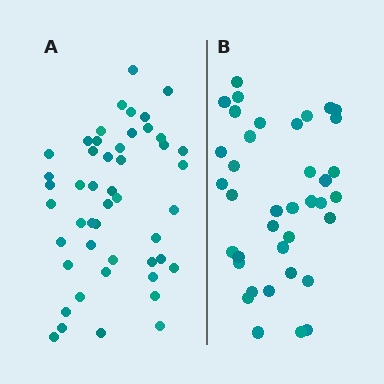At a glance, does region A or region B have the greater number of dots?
Region A (the left region) has more dots.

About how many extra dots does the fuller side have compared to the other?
Region A has roughly 10 or so more dots than region B.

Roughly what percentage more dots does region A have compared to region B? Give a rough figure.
About 25% more.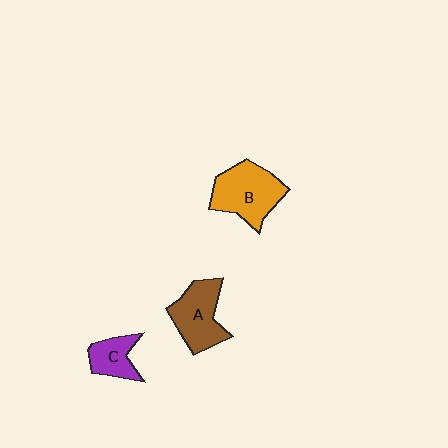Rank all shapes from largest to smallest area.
From largest to smallest: B (orange), A (brown), C (purple).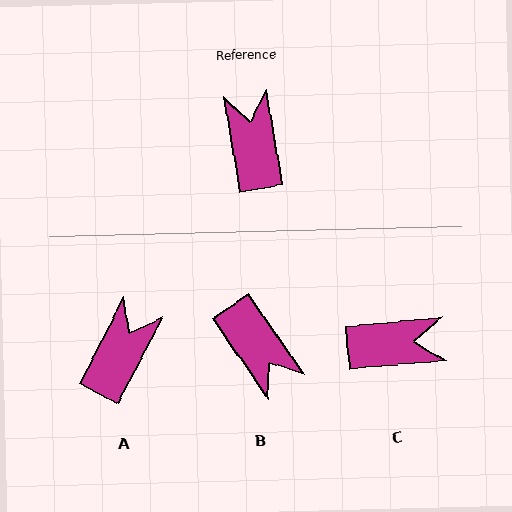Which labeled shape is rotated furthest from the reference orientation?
B, about 155 degrees away.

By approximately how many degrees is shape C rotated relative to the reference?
Approximately 94 degrees clockwise.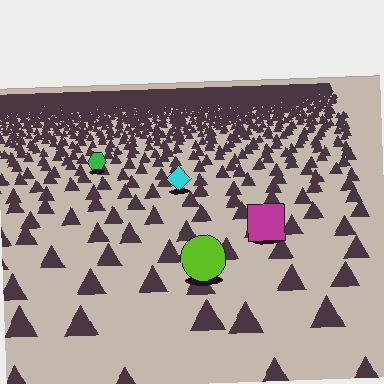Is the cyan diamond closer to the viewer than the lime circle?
No. The lime circle is closer — you can tell from the texture gradient: the ground texture is coarser near it.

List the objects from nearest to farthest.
From nearest to farthest: the lime circle, the magenta square, the cyan diamond, the green hexagon.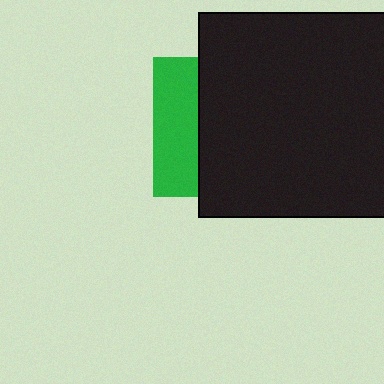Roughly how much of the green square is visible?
A small part of it is visible (roughly 31%).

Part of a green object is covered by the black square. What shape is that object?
It is a square.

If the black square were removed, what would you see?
You would see the complete green square.